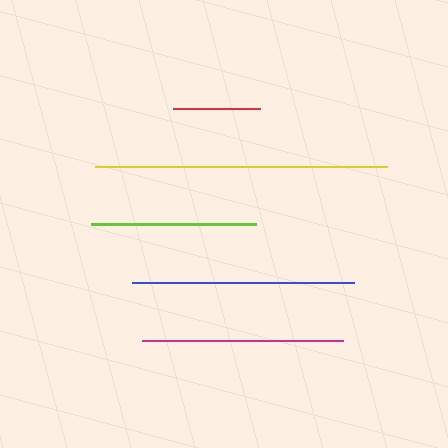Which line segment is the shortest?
The red line is the shortest at approximately 87 pixels.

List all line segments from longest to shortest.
From longest to shortest: yellow, blue, magenta, lime, red.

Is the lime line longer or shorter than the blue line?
The blue line is longer than the lime line.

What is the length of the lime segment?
The lime segment is approximately 165 pixels long.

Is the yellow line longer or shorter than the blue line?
The yellow line is longer than the blue line.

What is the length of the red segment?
The red segment is approximately 87 pixels long.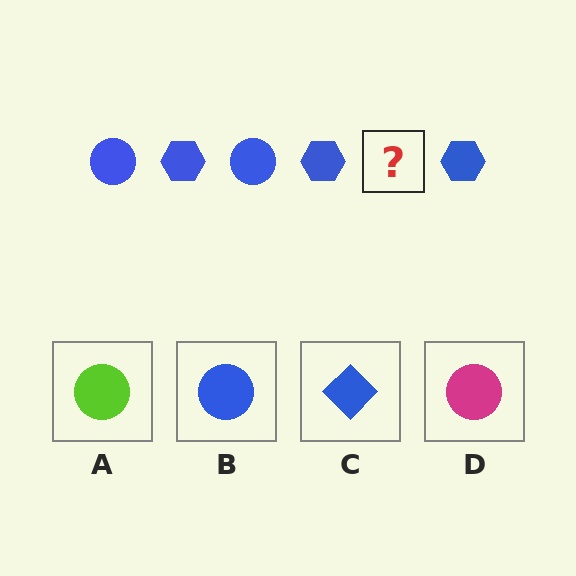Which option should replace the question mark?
Option B.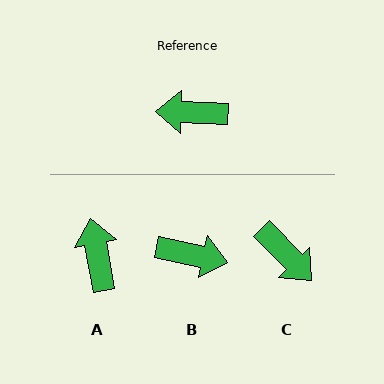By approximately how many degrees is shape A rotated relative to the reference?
Approximately 78 degrees clockwise.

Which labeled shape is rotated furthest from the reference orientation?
B, about 170 degrees away.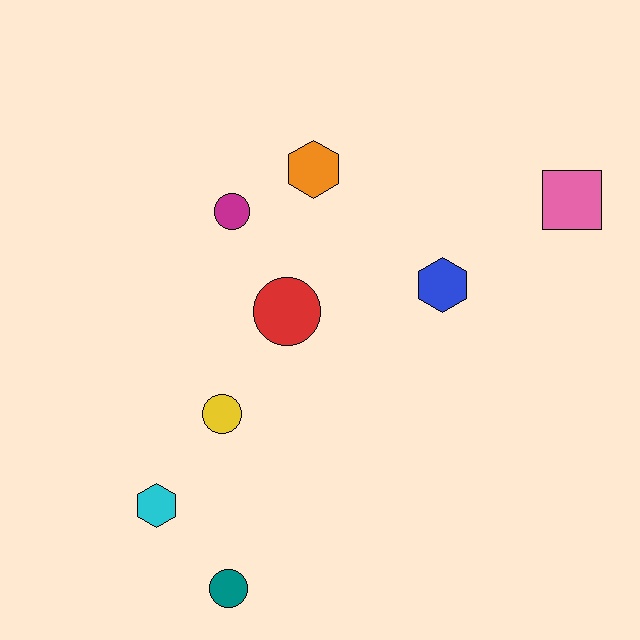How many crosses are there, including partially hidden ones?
There are no crosses.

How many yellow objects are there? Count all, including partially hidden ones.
There is 1 yellow object.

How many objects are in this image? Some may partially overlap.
There are 8 objects.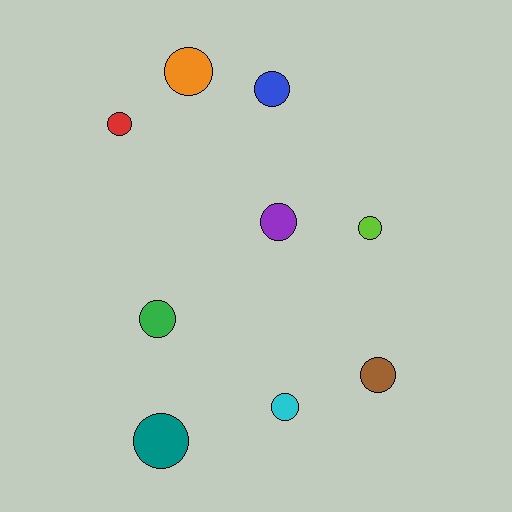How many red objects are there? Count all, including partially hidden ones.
There is 1 red object.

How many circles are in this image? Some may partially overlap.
There are 9 circles.